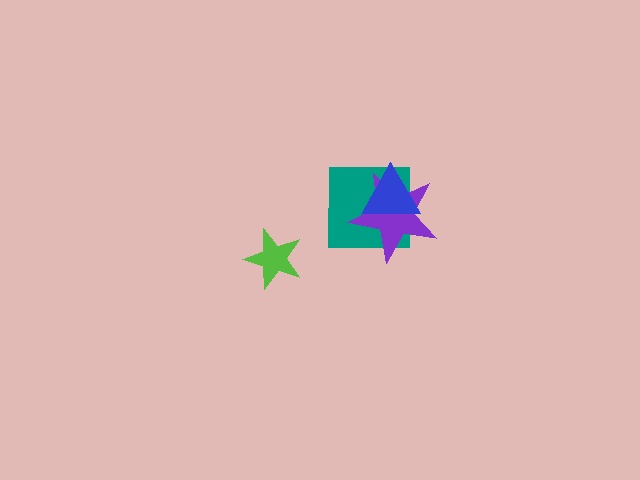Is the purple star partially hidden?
Yes, it is partially covered by another shape.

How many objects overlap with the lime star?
0 objects overlap with the lime star.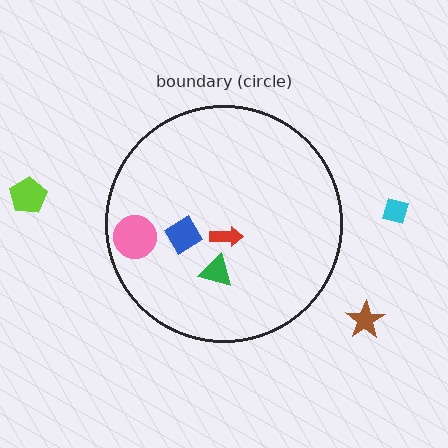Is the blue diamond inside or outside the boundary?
Inside.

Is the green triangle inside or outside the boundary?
Inside.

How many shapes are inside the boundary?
4 inside, 3 outside.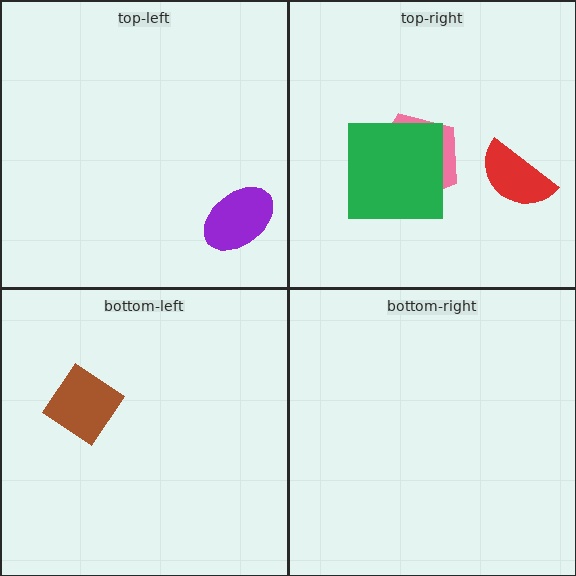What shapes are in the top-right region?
The red semicircle, the pink pentagon, the green square.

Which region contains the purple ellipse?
The top-left region.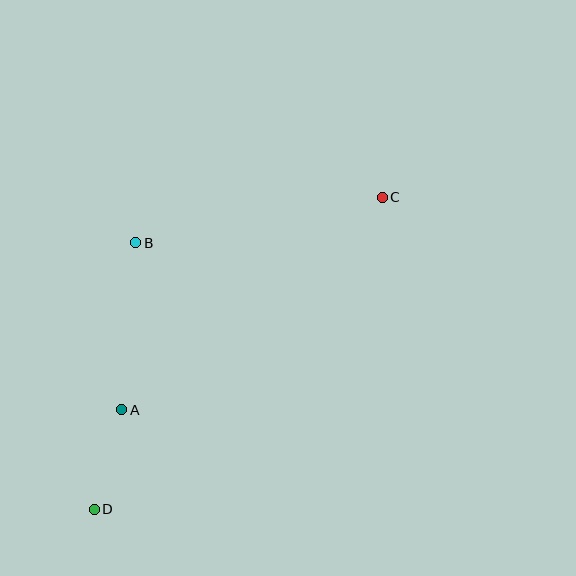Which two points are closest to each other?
Points A and D are closest to each other.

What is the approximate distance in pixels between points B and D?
The distance between B and D is approximately 270 pixels.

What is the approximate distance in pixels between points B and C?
The distance between B and C is approximately 250 pixels.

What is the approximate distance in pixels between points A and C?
The distance between A and C is approximately 336 pixels.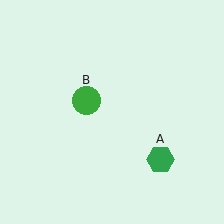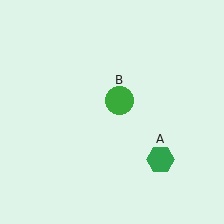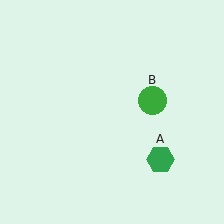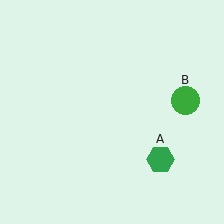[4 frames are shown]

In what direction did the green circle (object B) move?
The green circle (object B) moved right.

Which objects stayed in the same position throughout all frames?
Green hexagon (object A) remained stationary.